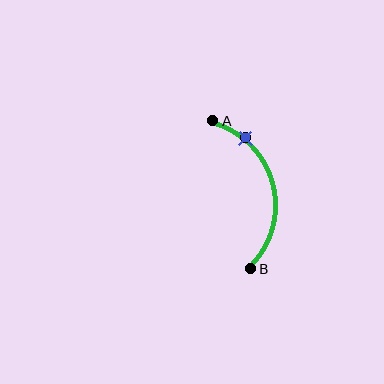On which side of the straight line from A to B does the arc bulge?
The arc bulges to the right of the straight line connecting A and B.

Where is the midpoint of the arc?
The arc midpoint is the point on the curve farthest from the straight line joining A and B. It sits to the right of that line.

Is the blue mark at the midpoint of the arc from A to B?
No. The blue mark lies on the arc but is closer to endpoint A. The arc midpoint would be at the point on the curve equidistant along the arc from both A and B.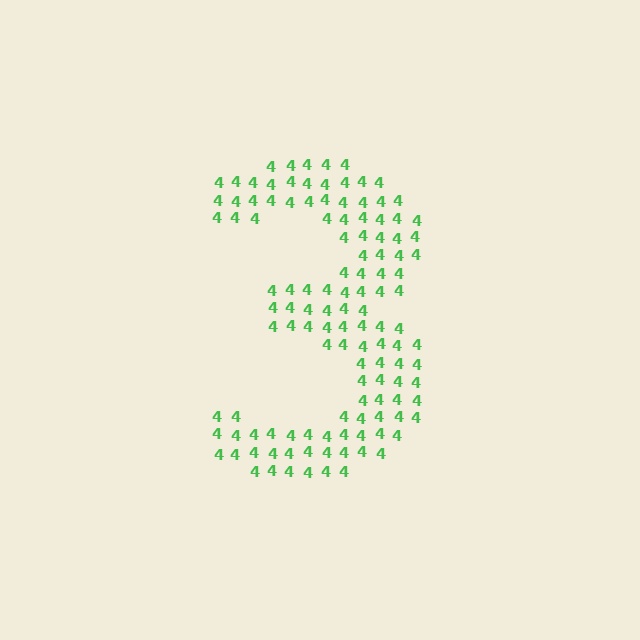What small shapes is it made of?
It is made of small digit 4's.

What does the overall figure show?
The overall figure shows the digit 3.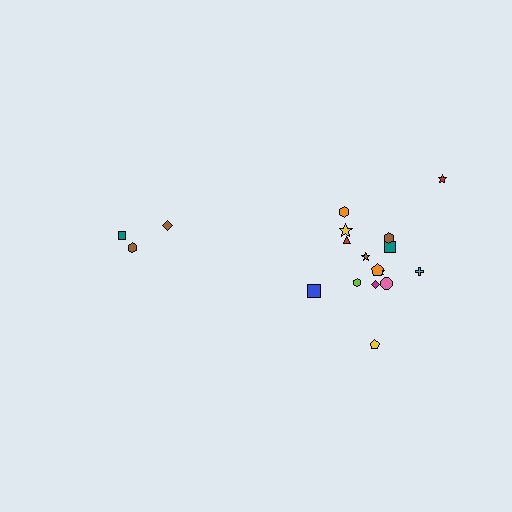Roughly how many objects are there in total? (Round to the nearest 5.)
Roughly 20 objects in total.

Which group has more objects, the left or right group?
The right group.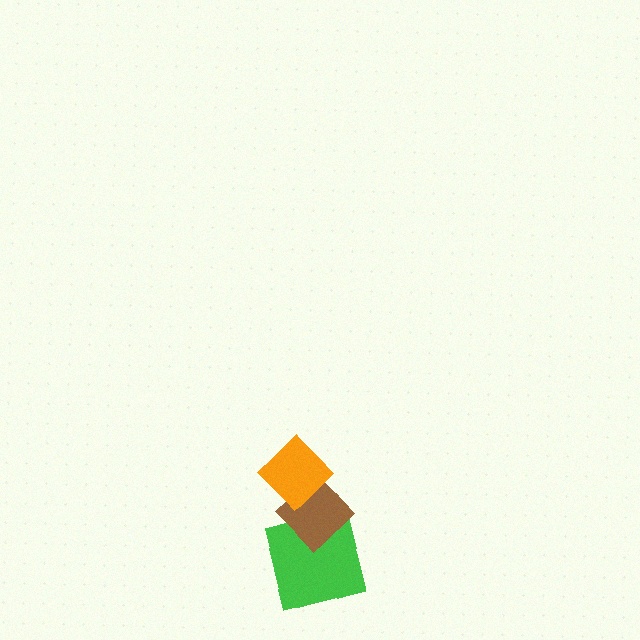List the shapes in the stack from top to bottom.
From top to bottom: the orange diamond, the brown diamond, the green square.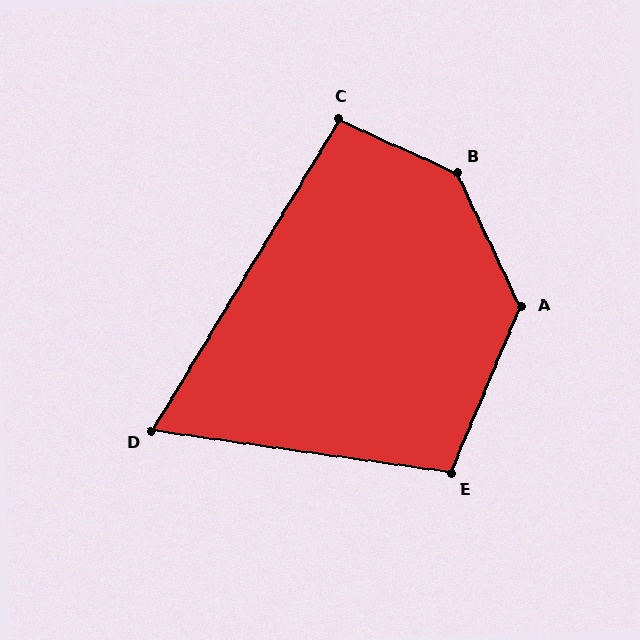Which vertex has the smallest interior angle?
D, at approximately 67 degrees.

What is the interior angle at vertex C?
Approximately 97 degrees (obtuse).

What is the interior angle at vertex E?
Approximately 105 degrees (obtuse).